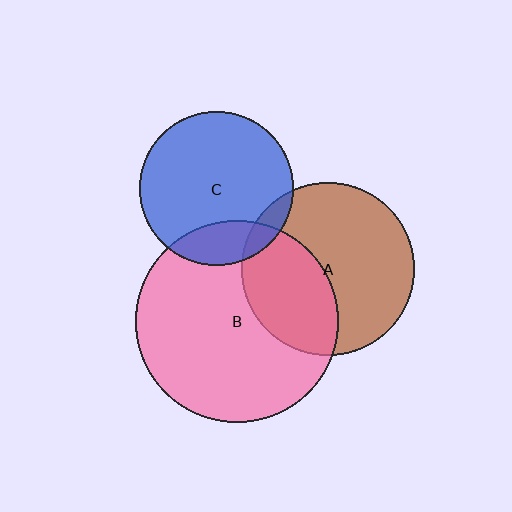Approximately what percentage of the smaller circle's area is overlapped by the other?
Approximately 10%.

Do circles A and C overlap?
Yes.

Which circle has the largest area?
Circle B (pink).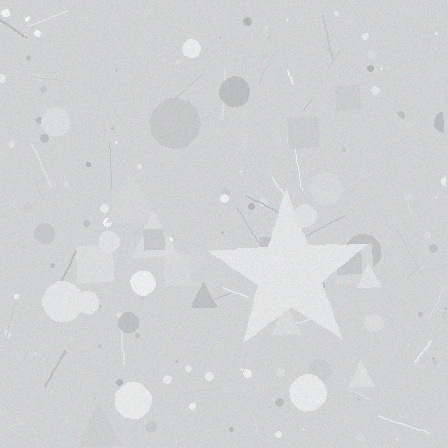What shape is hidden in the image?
A star is hidden in the image.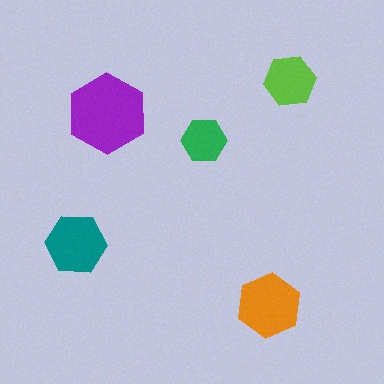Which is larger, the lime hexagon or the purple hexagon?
The purple one.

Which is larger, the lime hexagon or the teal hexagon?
The teal one.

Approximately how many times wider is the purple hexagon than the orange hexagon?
About 1.5 times wider.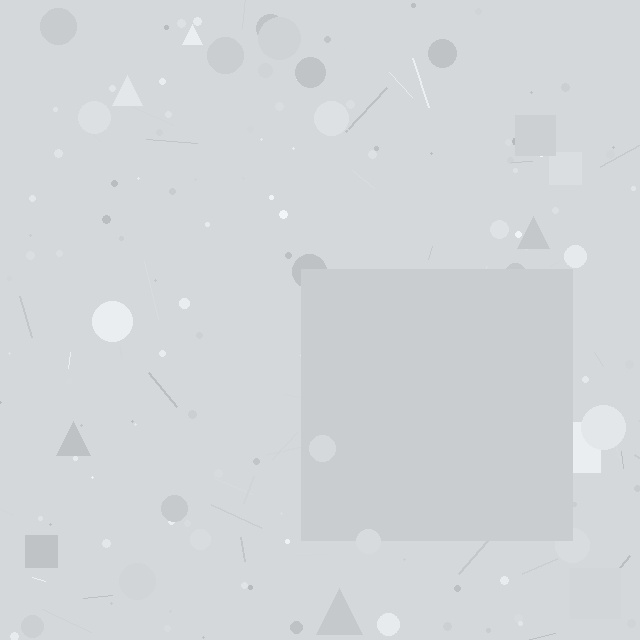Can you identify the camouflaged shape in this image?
The camouflaged shape is a square.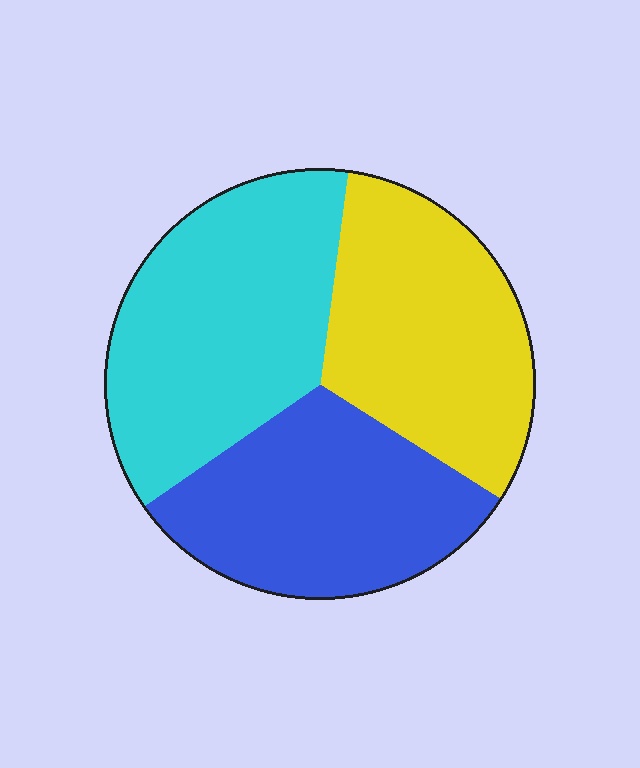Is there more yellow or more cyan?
Cyan.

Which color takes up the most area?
Cyan, at roughly 35%.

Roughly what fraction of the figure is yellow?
Yellow takes up between a sixth and a third of the figure.